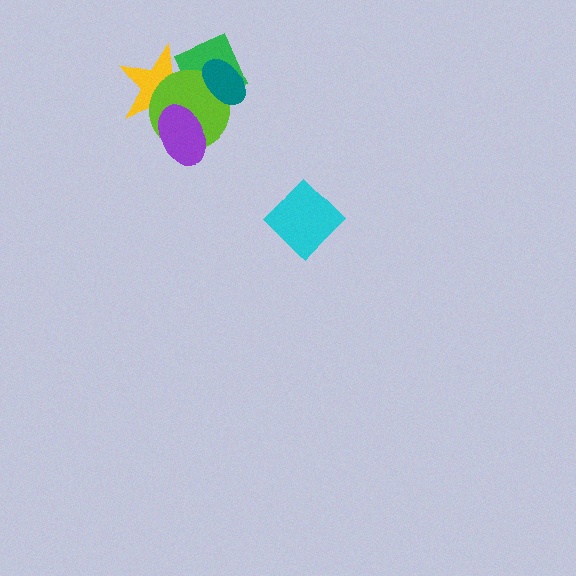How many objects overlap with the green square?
3 objects overlap with the green square.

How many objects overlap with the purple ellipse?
2 objects overlap with the purple ellipse.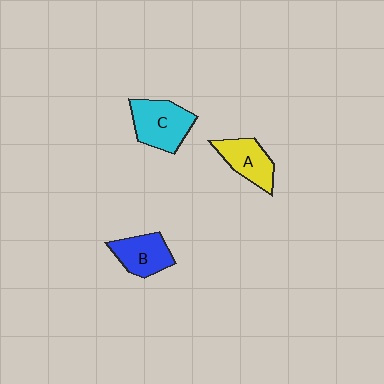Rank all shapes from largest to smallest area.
From largest to smallest: C (cyan), B (blue), A (yellow).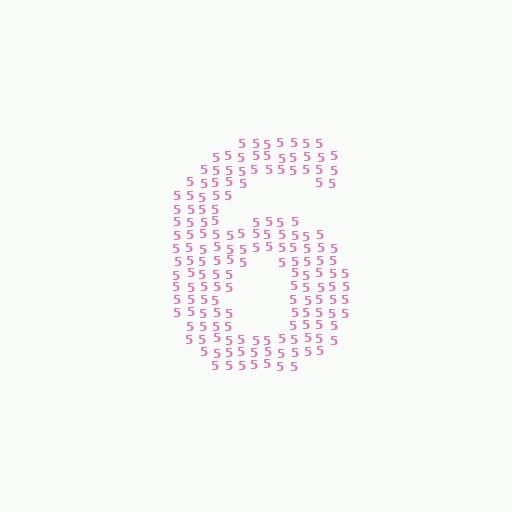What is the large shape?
The large shape is the digit 6.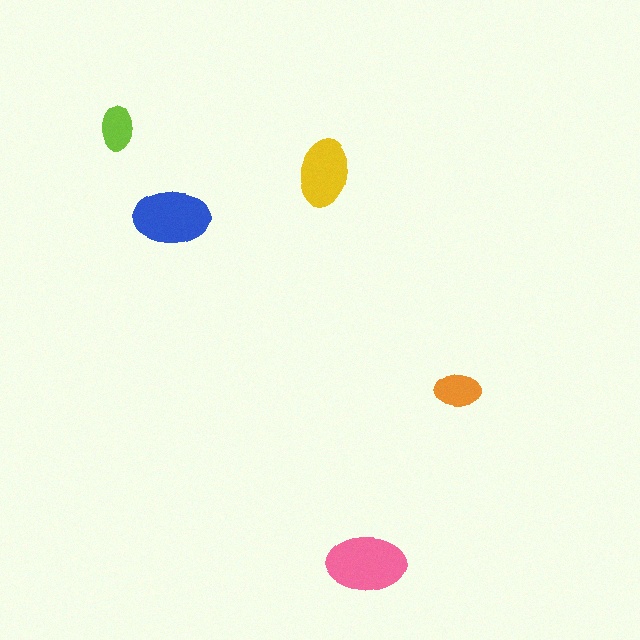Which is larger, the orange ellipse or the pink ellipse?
The pink one.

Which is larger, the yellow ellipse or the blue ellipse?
The blue one.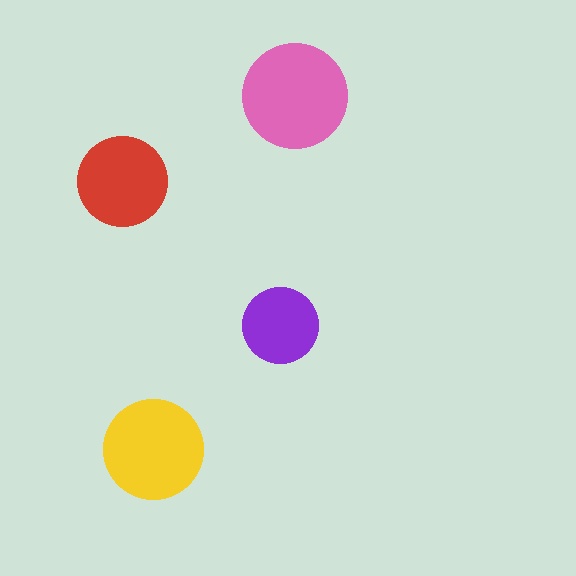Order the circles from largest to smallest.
the pink one, the yellow one, the red one, the purple one.